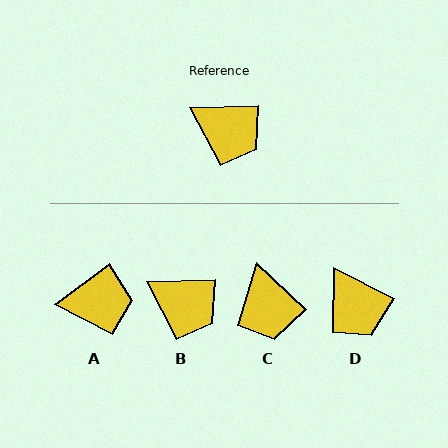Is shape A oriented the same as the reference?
No, it is off by about 36 degrees.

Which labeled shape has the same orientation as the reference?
B.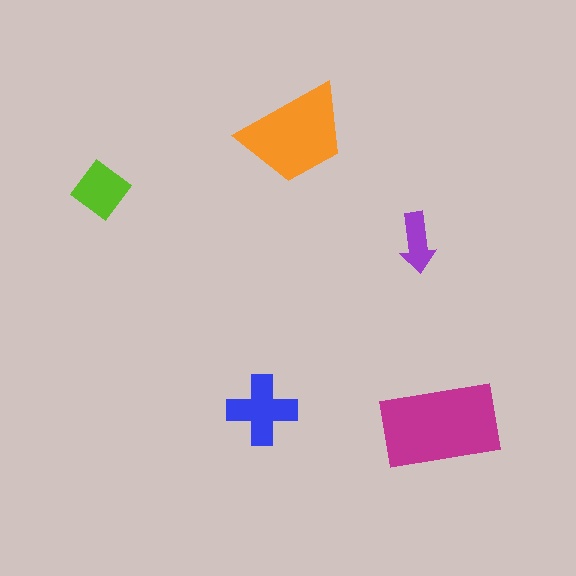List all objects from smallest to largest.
The purple arrow, the lime diamond, the blue cross, the orange trapezoid, the magenta rectangle.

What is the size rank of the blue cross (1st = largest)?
3rd.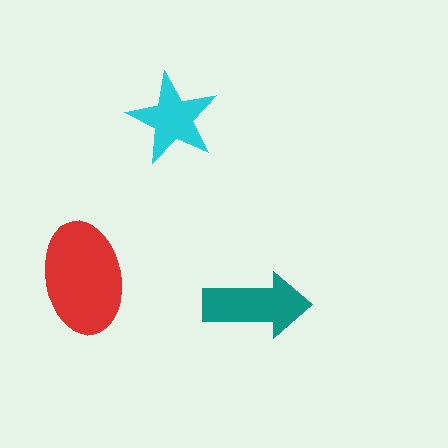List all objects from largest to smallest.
The red ellipse, the teal arrow, the cyan star.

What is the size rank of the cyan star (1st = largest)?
3rd.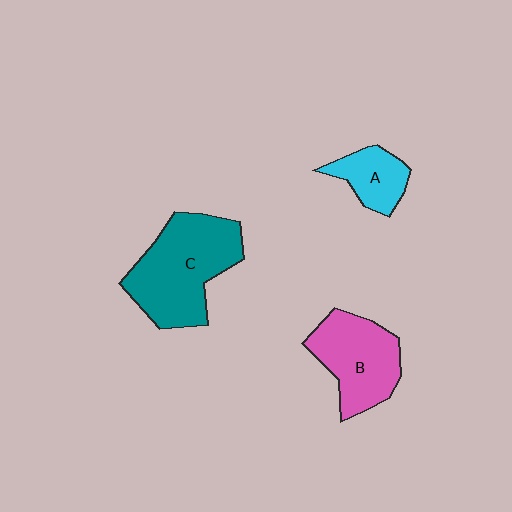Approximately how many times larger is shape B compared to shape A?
Approximately 1.8 times.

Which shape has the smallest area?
Shape A (cyan).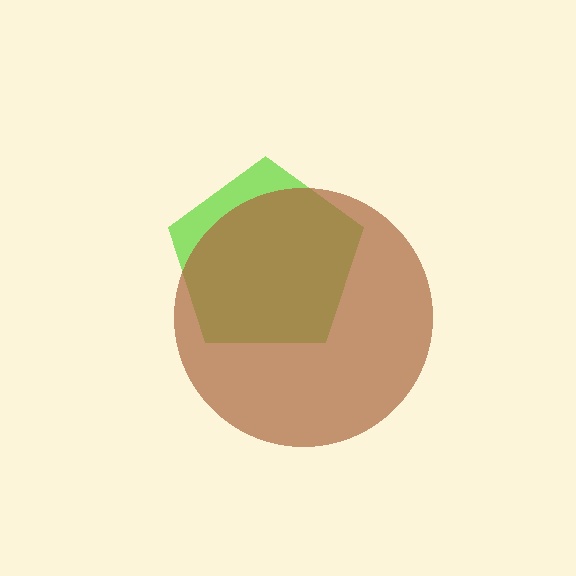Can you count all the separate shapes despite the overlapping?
Yes, there are 2 separate shapes.